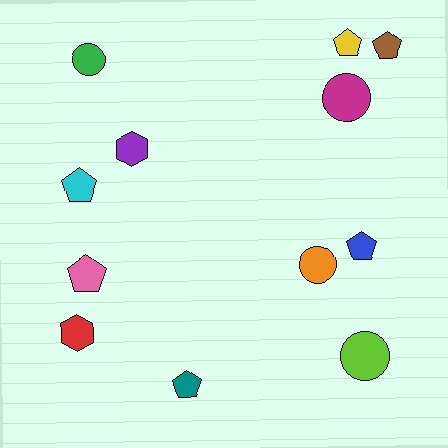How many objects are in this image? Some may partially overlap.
There are 12 objects.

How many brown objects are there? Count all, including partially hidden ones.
There is 1 brown object.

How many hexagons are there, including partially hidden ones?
There are 2 hexagons.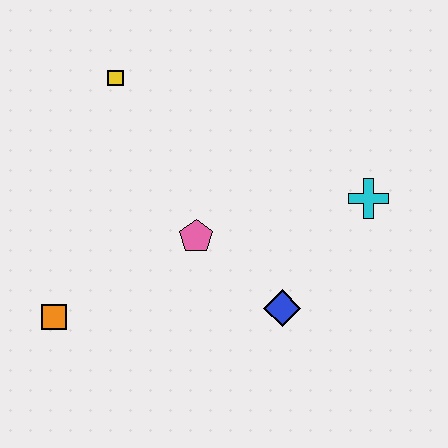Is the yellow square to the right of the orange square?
Yes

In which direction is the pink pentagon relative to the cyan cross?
The pink pentagon is to the left of the cyan cross.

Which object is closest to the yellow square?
The pink pentagon is closest to the yellow square.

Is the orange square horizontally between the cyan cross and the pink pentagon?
No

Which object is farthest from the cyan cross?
The orange square is farthest from the cyan cross.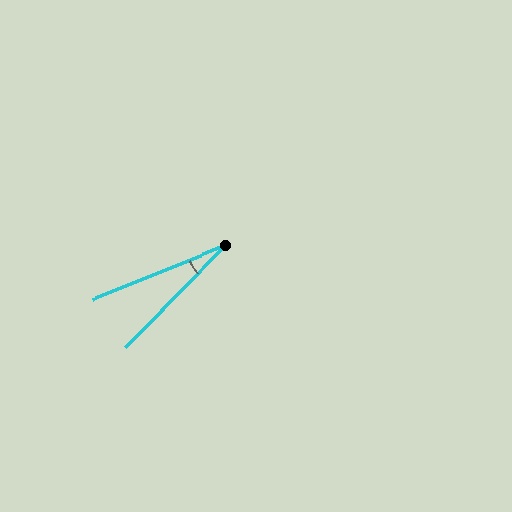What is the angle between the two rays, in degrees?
Approximately 23 degrees.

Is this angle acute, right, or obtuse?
It is acute.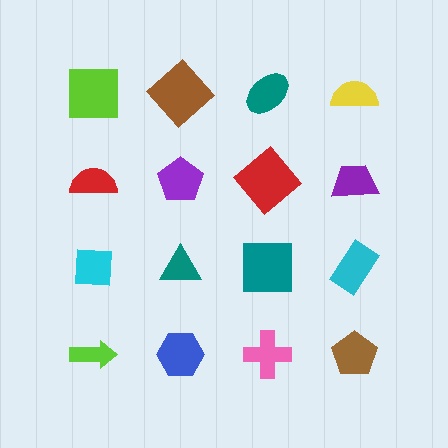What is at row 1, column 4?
A yellow semicircle.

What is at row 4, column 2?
A blue hexagon.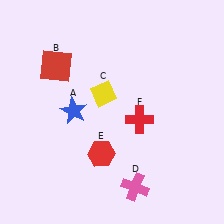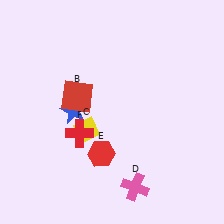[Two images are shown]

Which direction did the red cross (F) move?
The red cross (F) moved left.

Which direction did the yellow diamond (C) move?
The yellow diamond (C) moved down.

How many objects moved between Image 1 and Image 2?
3 objects moved between the two images.